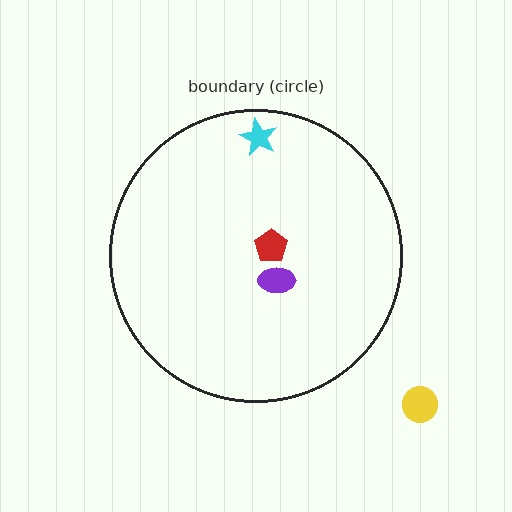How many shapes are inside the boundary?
3 inside, 1 outside.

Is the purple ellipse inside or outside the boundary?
Inside.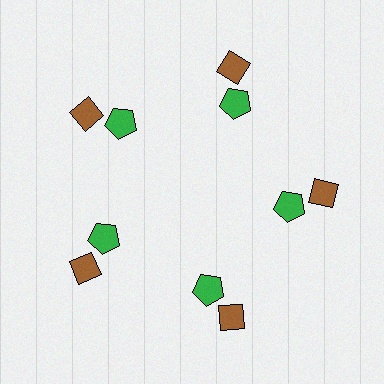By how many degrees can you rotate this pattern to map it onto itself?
The pattern maps onto itself every 72 degrees of rotation.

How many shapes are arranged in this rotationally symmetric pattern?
There are 10 shapes, arranged in 5 groups of 2.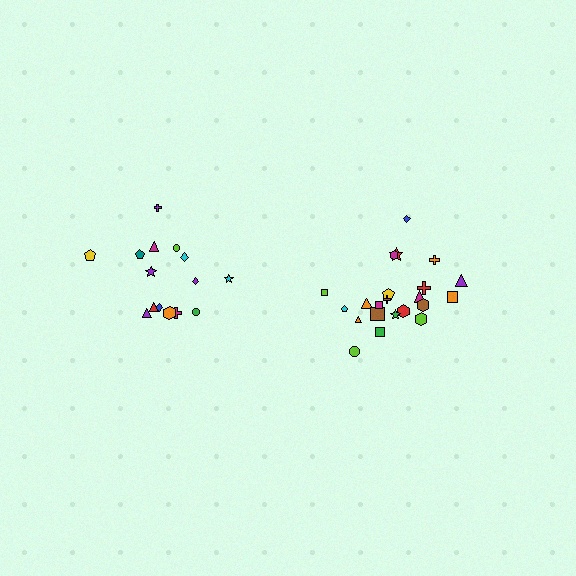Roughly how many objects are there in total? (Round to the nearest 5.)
Roughly 35 objects in total.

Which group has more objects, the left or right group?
The right group.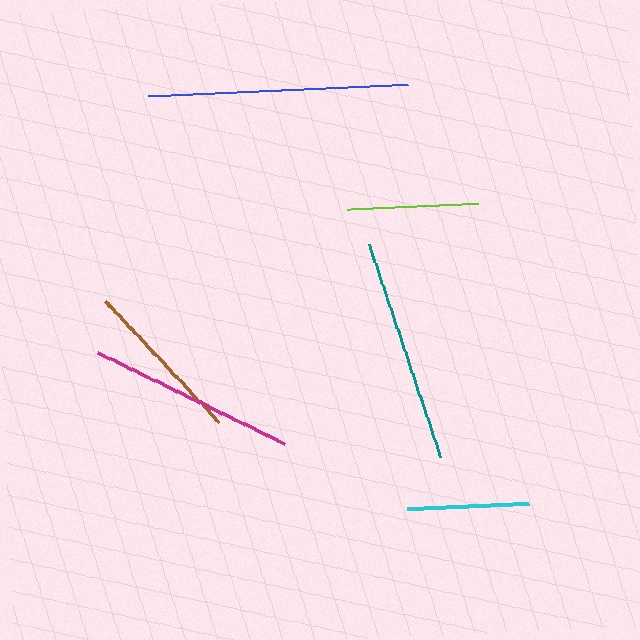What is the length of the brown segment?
The brown segment is approximately 166 pixels long.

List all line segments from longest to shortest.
From longest to shortest: blue, teal, magenta, brown, lime, cyan.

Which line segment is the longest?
The blue line is the longest at approximately 260 pixels.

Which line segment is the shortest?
The cyan line is the shortest at approximately 123 pixels.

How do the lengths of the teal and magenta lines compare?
The teal and magenta lines are approximately the same length.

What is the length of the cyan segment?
The cyan segment is approximately 123 pixels long.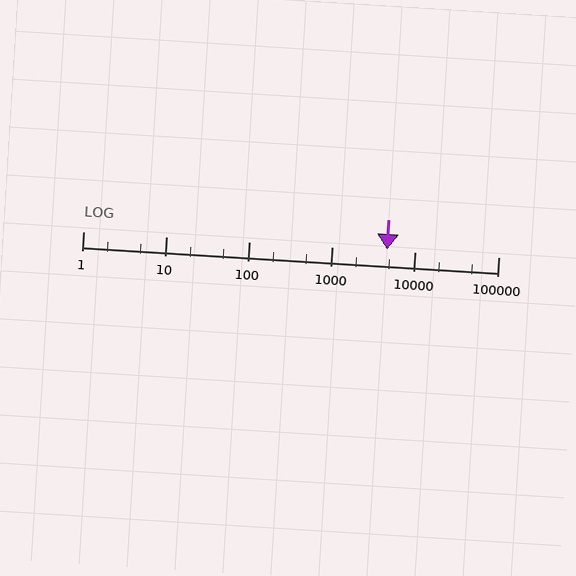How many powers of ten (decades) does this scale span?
The scale spans 5 decades, from 1 to 100000.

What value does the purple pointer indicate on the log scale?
The pointer indicates approximately 4600.